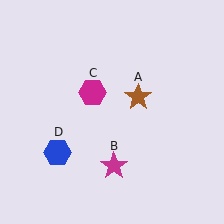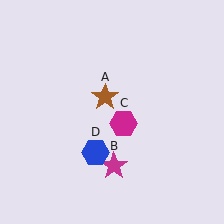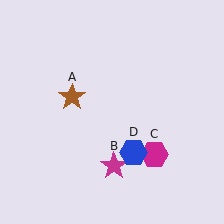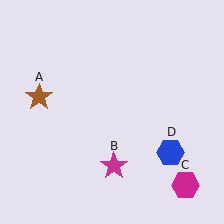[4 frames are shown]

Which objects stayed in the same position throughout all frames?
Magenta star (object B) remained stationary.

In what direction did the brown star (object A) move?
The brown star (object A) moved left.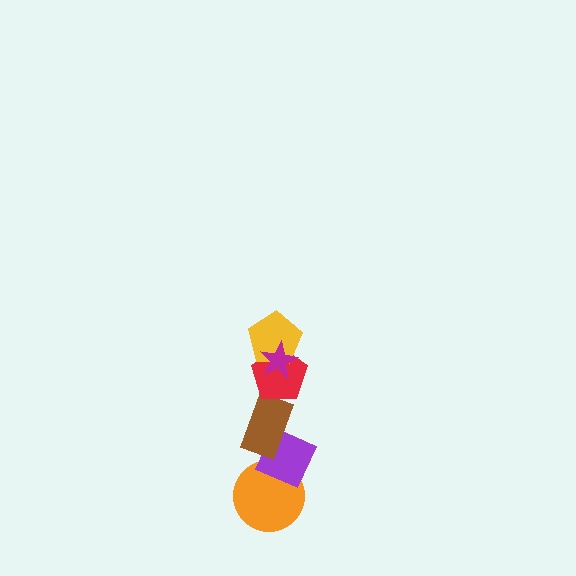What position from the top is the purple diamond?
The purple diamond is 5th from the top.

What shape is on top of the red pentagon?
The yellow pentagon is on top of the red pentagon.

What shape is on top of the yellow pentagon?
The magenta star is on top of the yellow pentagon.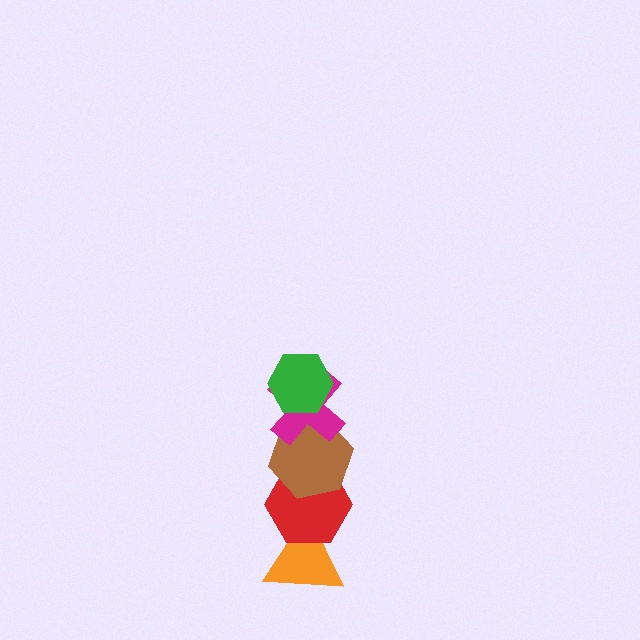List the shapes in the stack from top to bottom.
From top to bottom: the green hexagon, the magenta cross, the brown hexagon, the red hexagon, the orange triangle.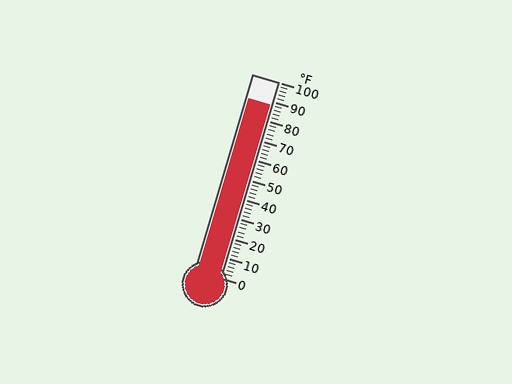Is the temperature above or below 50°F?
The temperature is above 50°F.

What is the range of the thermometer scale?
The thermometer scale ranges from 0°F to 100°F.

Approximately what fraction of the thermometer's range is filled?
The thermometer is filled to approximately 90% of its range.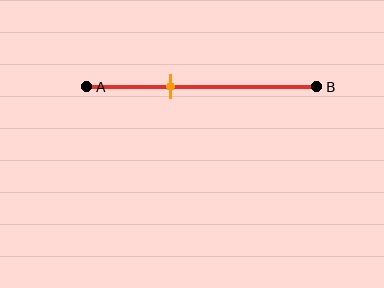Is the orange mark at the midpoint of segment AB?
No, the mark is at about 35% from A, not at the 50% midpoint.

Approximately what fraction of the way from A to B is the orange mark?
The orange mark is approximately 35% of the way from A to B.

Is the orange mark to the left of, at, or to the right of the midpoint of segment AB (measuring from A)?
The orange mark is to the left of the midpoint of segment AB.